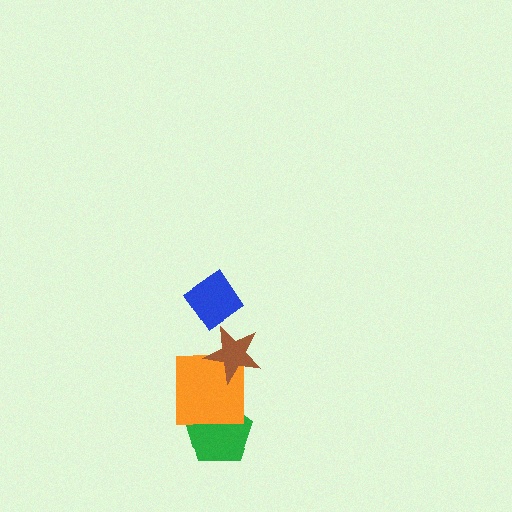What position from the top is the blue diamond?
The blue diamond is 1st from the top.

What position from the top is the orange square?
The orange square is 3rd from the top.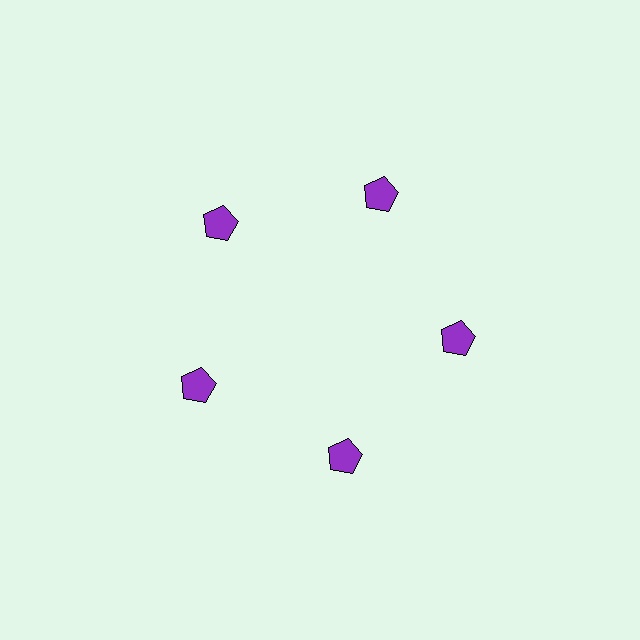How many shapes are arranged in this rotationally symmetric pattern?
There are 5 shapes, arranged in 5 groups of 1.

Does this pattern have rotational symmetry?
Yes, this pattern has 5-fold rotational symmetry. It looks the same after rotating 72 degrees around the center.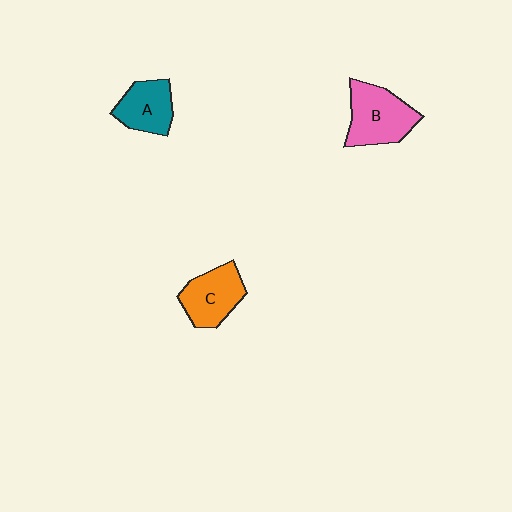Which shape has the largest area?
Shape B (pink).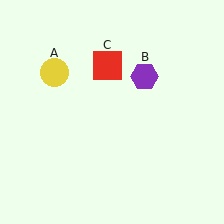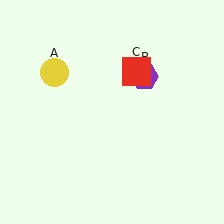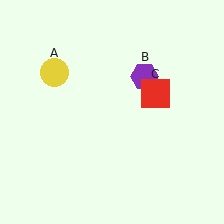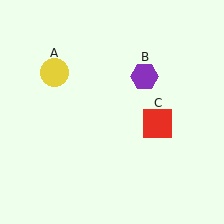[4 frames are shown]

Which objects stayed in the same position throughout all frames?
Yellow circle (object A) and purple hexagon (object B) remained stationary.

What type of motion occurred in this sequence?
The red square (object C) rotated clockwise around the center of the scene.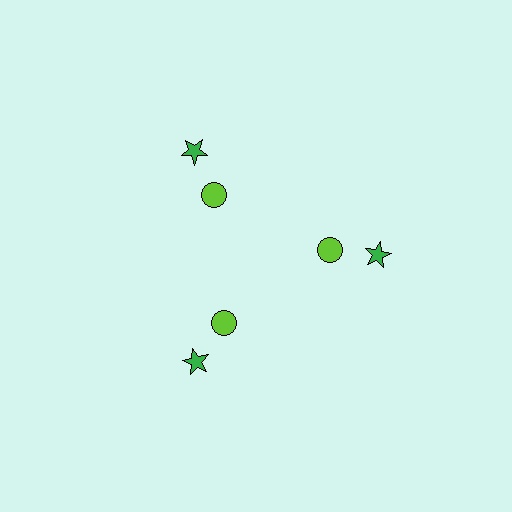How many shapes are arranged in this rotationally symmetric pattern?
There are 6 shapes, arranged in 3 groups of 2.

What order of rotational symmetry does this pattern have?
This pattern has 3-fold rotational symmetry.